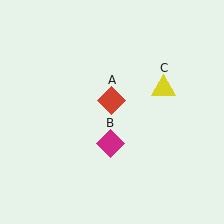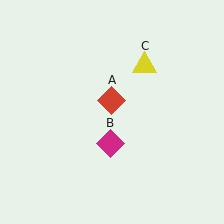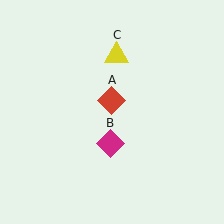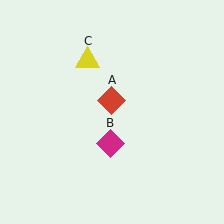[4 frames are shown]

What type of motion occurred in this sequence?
The yellow triangle (object C) rotated counterclockwise around the center of the scene.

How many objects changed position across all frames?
1 object changed position: yellow triangle (object C).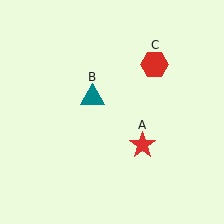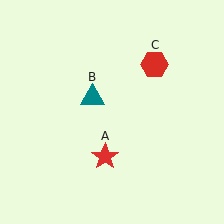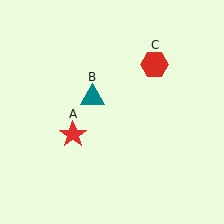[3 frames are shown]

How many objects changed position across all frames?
1 object changed position: red star (object A).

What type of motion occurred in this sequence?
The red star (object A) rotated clockwise around the center of the scene.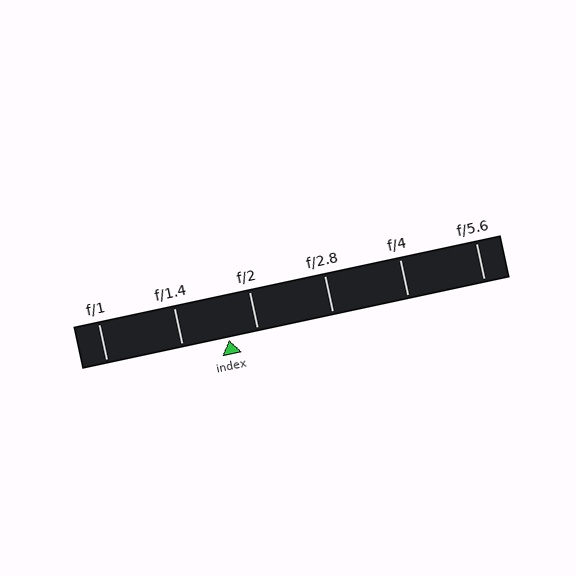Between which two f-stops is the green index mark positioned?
The index mark is between f/1.4 and f/2.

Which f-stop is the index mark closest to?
The index mark is closest to f/2.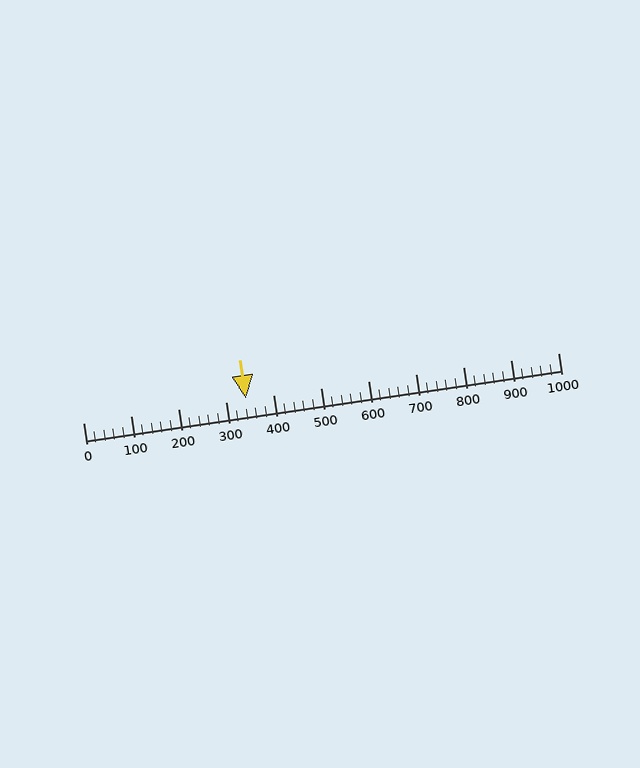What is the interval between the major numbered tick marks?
The major tick marks are spaced 100 units apart.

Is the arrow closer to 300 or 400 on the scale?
The arrow is closer to 300.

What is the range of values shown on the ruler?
The ruler shows values from 0 to 1000.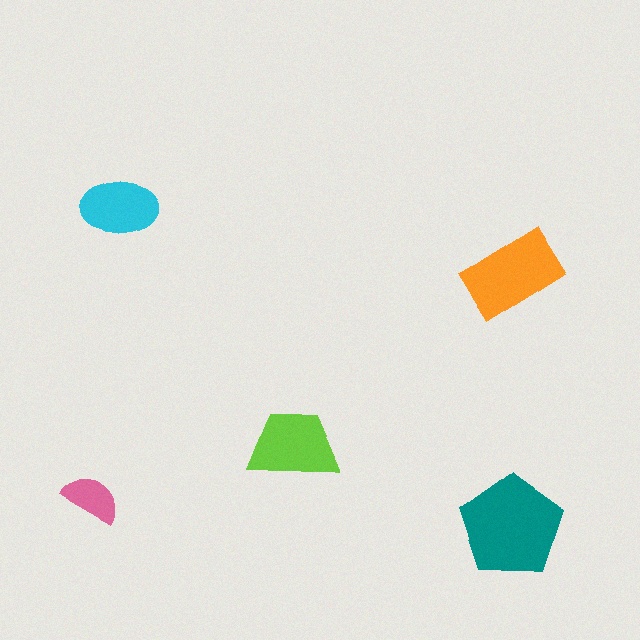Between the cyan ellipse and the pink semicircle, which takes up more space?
The cyan ellipse.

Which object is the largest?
The teal pentagon.